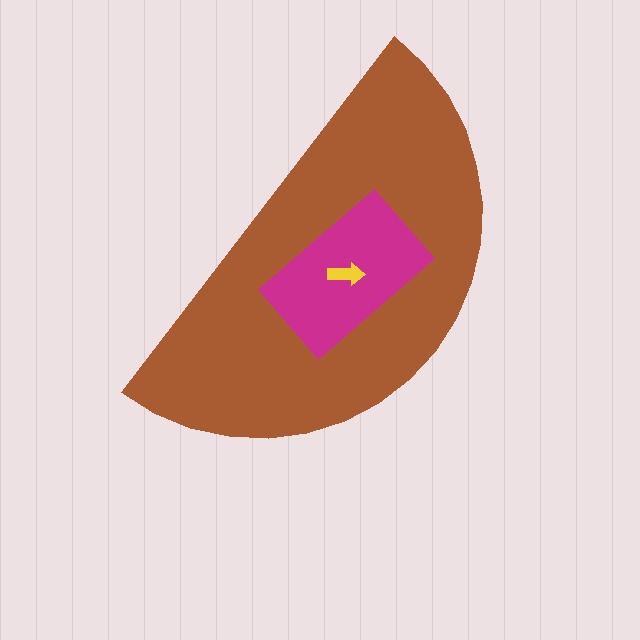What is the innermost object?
The yellow arrow.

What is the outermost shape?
The brown semicircle.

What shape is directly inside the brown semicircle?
The magenta rectangle.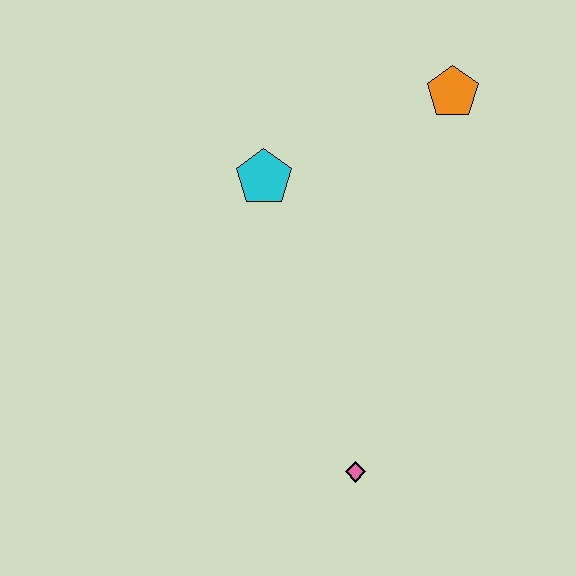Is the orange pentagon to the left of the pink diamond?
No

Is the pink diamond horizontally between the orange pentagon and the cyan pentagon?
Yes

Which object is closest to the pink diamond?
The cyan pentagon is closest to the pink diamond.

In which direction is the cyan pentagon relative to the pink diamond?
The cyan pentagon is above the pink diamond.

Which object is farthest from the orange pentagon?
The pink diamond is farthest from the orange pentagon.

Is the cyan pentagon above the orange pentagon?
No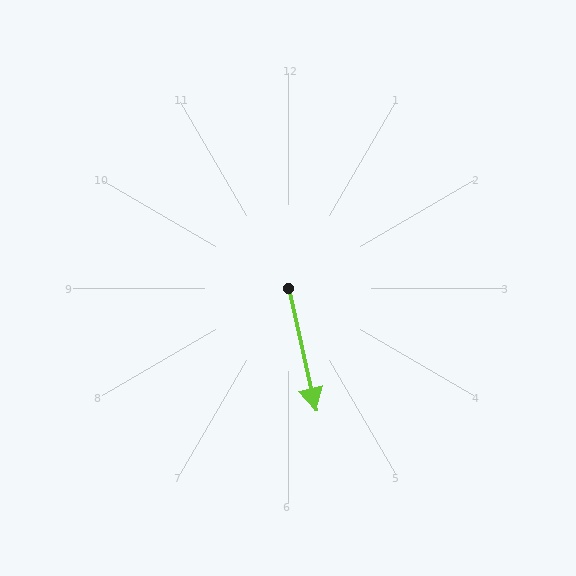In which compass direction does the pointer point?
South.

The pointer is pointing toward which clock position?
Roughly 6 o'clock.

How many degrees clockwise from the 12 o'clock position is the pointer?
Approximately 167 degrees.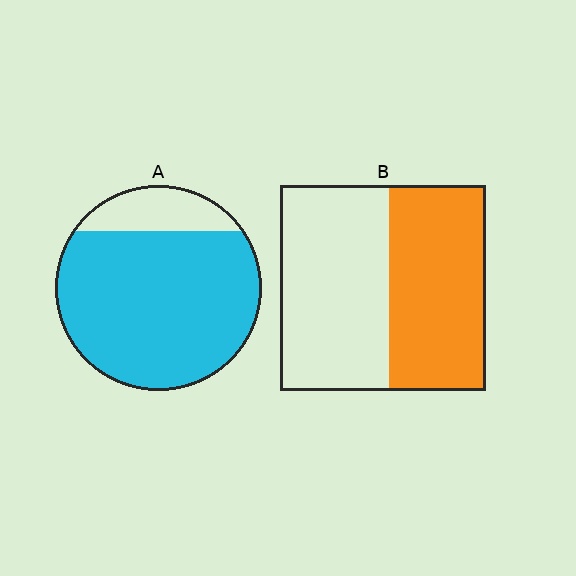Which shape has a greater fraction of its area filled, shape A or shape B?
Shape A.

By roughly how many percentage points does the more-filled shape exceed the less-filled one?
By roughly 35 percentage points (A over B).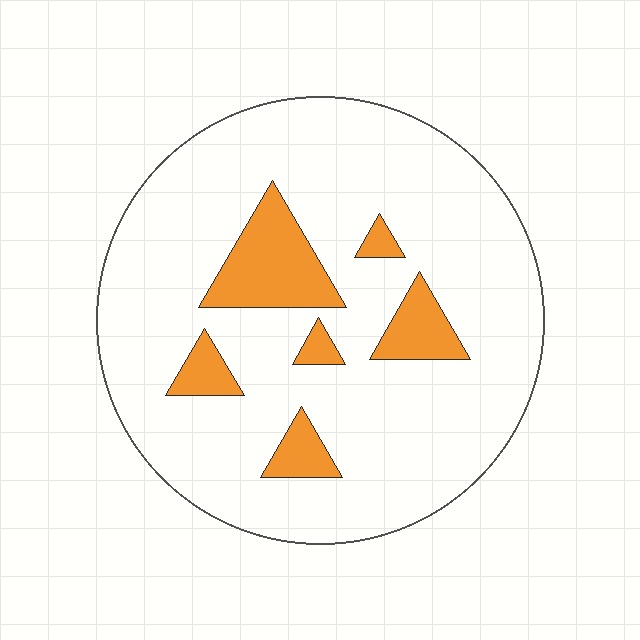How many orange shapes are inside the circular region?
6.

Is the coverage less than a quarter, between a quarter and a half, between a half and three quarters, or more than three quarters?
Less than a quarter.